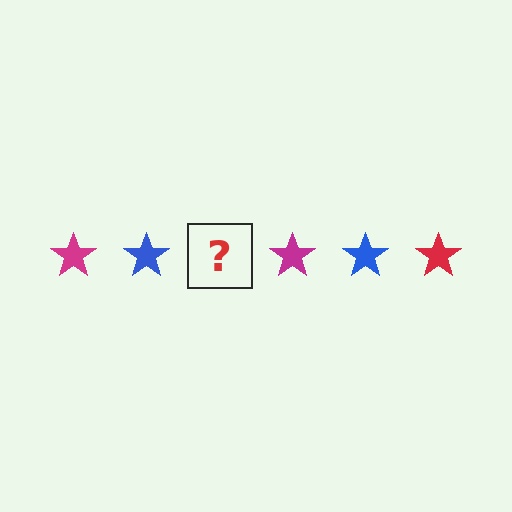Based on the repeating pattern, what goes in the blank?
The blank should be a red star.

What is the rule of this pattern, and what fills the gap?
The rule is that the pattern cycles through magenta, blue, red stars. The gap should be filled with a red star.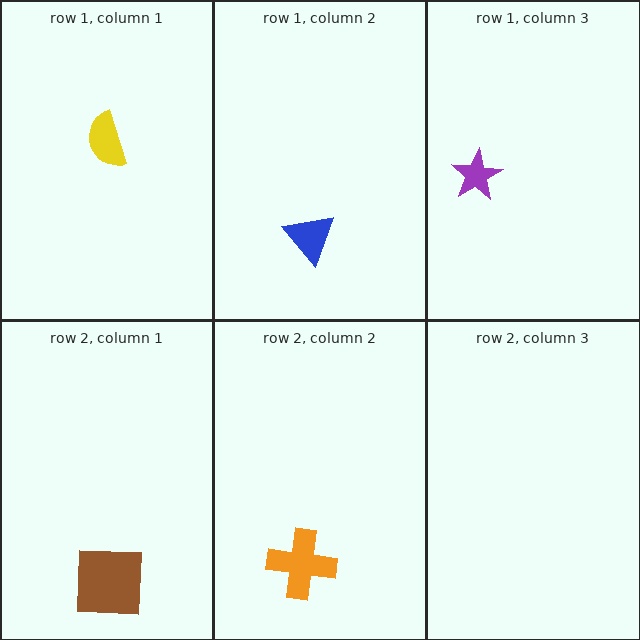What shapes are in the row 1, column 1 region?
The yellow semicircle.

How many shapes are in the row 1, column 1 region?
1.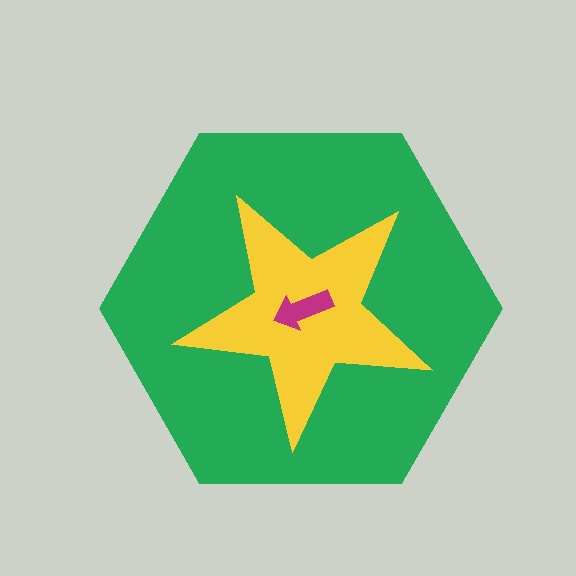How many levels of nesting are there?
3.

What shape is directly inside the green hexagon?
The yellow star.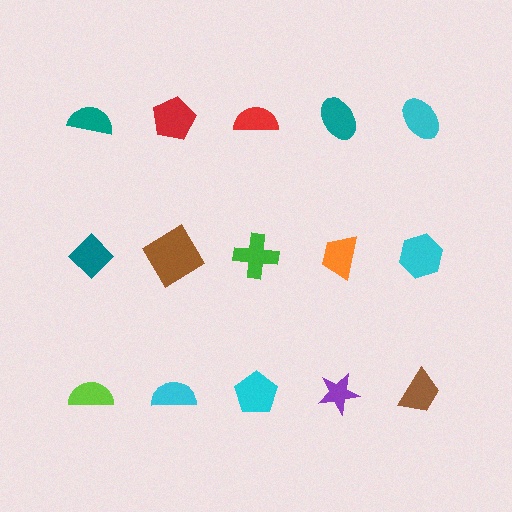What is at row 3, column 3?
A cyan pentagon.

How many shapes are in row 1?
5 shapes.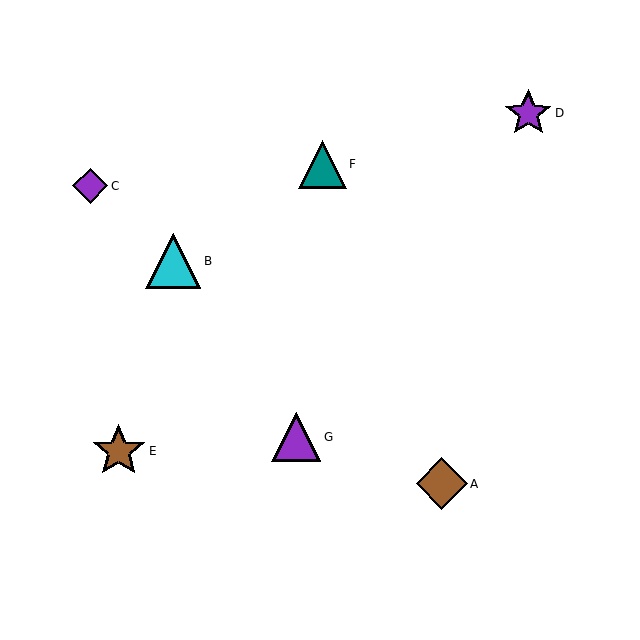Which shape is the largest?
The cyan triangle (labeled B) is the largest.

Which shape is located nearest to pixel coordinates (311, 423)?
The purple triangle (labeled G) at (296, 437) is nearest to that location.